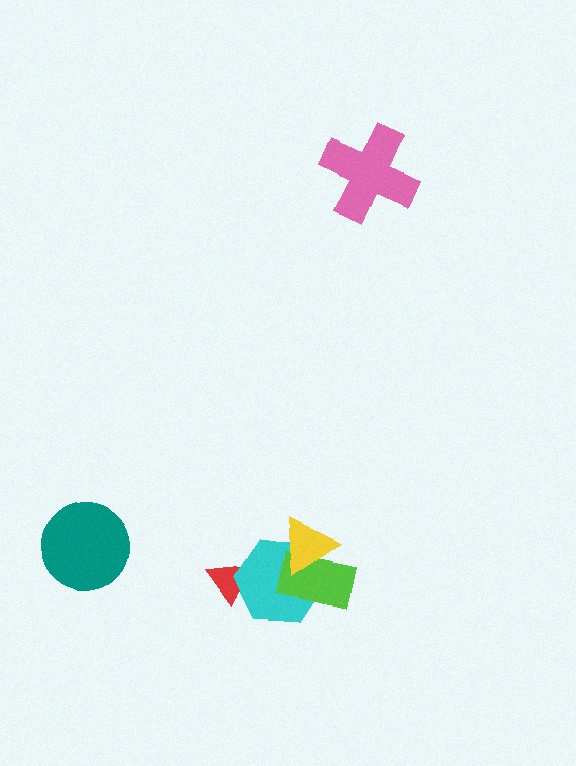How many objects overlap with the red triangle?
1 object overlaps with the red triangle.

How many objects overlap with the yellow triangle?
2 objects overlap with the yellow triangle.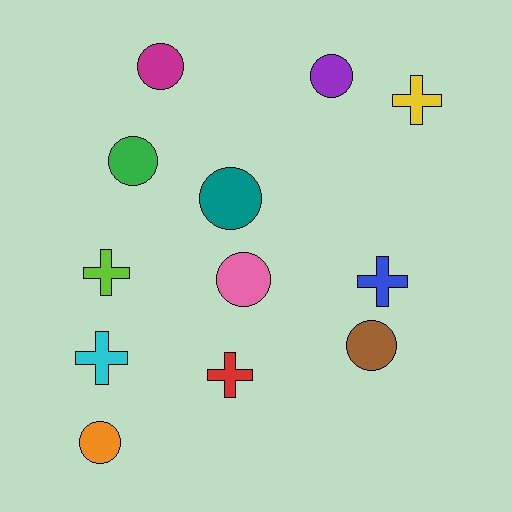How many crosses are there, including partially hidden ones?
There are 5 crosses.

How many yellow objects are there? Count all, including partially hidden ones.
There is 1 yellow object.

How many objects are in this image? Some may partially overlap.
There are 12 objects.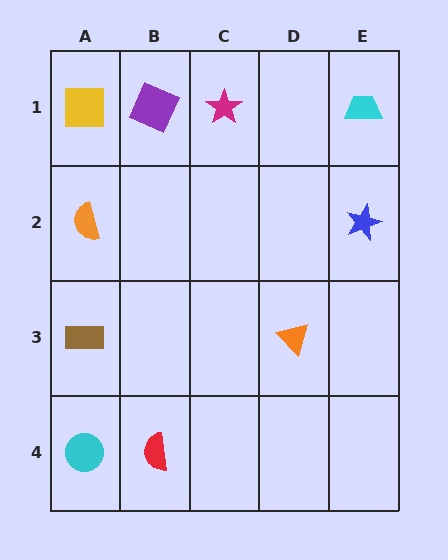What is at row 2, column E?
A blue star.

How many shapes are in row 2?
2 shapes.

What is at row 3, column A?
A brown rectangle.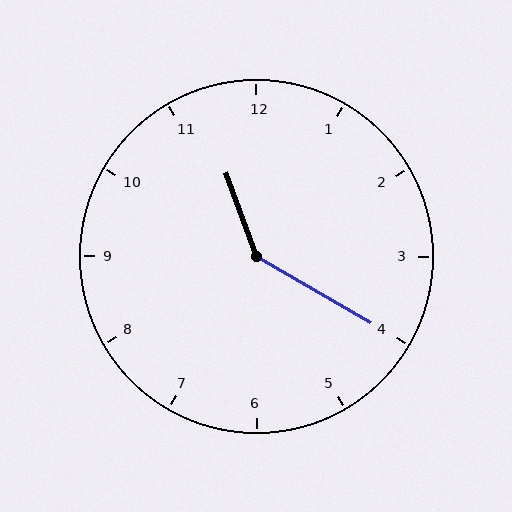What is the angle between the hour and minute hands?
Approximately 140 degrees.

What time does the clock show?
11:20.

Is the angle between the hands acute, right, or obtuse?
It is obtuse.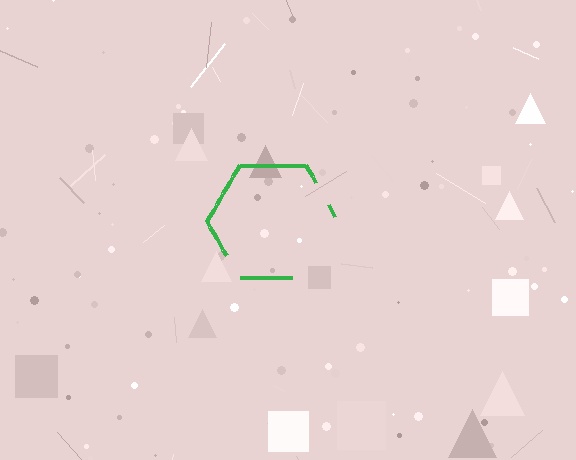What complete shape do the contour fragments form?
The contour fragments form a hexagon.